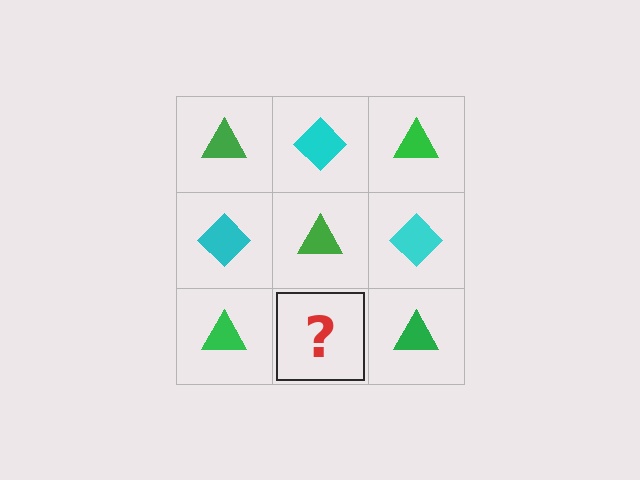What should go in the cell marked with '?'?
The missing cell should contain a cyan diamond.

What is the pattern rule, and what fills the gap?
The rule is that it alternates green triangle and cyan diamond in a checkerboard pattern. The gap should be filled with a cyan diamond.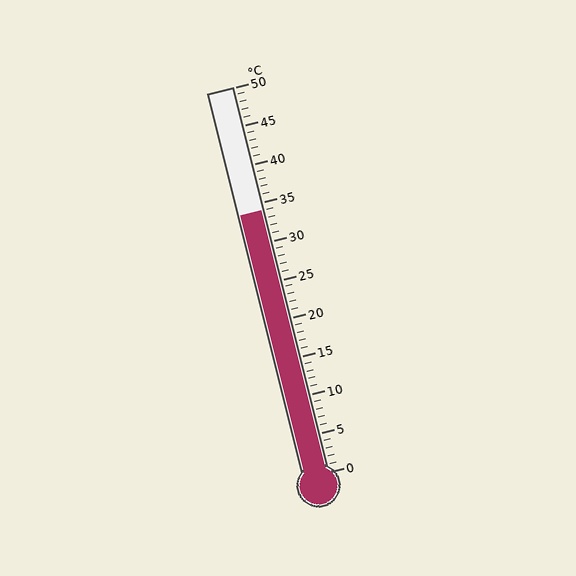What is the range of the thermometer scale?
The thermometer scale ranges from 0°C to 50°C.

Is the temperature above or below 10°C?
The temperature is above 10°C.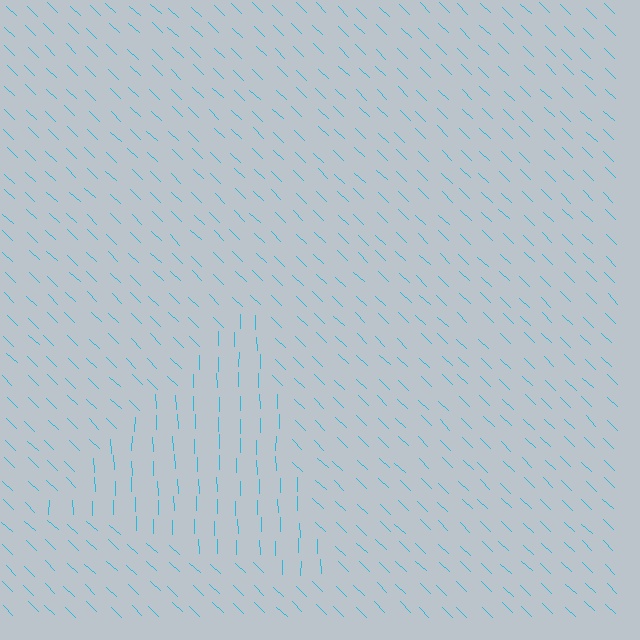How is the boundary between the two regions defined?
The boundary is defined purely by a change in line orientation (approximately 45 degrees difference). All lines are the same color and thickness.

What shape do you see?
I see a triangle.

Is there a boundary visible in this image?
Yes, there is a texture boundary formed by a change in line orientation.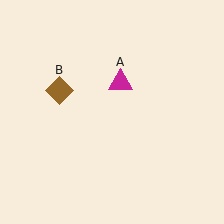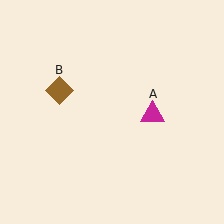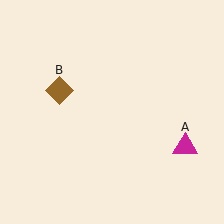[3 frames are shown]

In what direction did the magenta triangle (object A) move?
The magenta triangle (object A) moved down and to the right.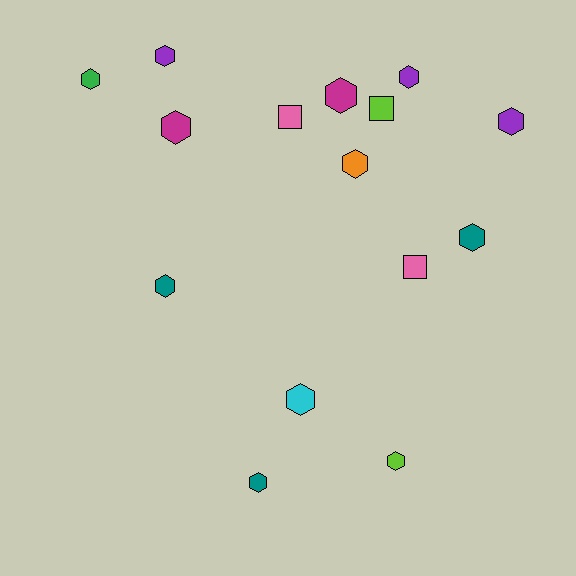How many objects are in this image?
There are 15 objects.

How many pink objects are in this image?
There are 2 pink objects.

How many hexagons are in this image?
There are 12 hexagons.